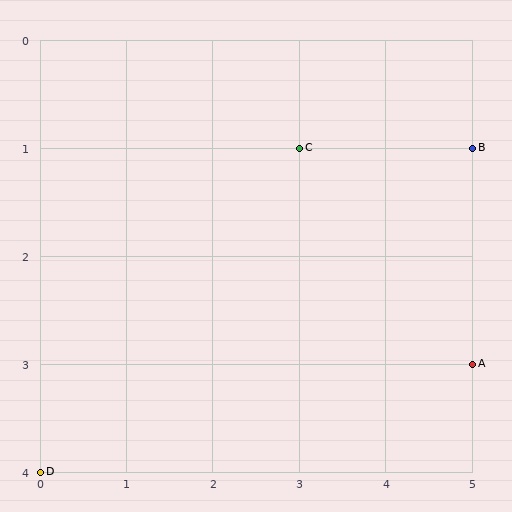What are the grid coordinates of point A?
Point A is at grid coordinates (5, 3).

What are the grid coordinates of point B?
Point B is at grid coordinates (5, 1).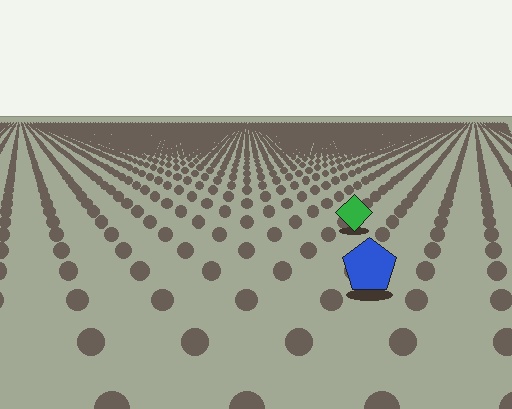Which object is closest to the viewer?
The blue pentagon is closest. The texture marks near it are larger and more spread out.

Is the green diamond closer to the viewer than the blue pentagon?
No. The blue pentagon is closer — you can tell from the texture gradient: the ground texture is coarser near it.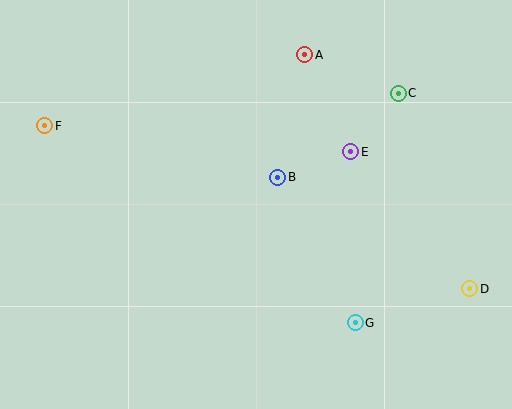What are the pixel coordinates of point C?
Point C is at (398, 93).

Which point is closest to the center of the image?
Point B at (278, 177) is closest to the center.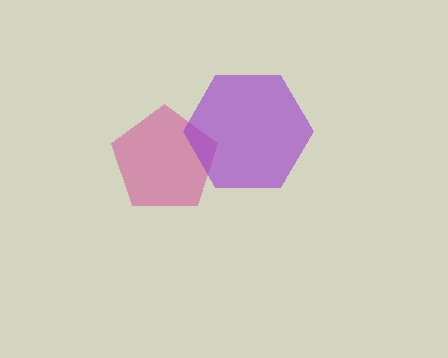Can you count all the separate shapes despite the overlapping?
Yes, there are 2 separate shapes.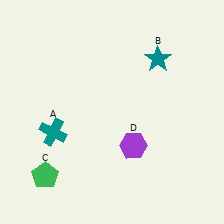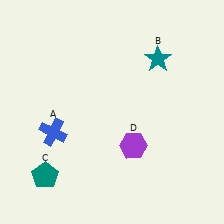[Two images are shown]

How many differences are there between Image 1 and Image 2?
There are 2 differences between the two images.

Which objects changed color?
A changed from teal to blue. C changed from green to teal.